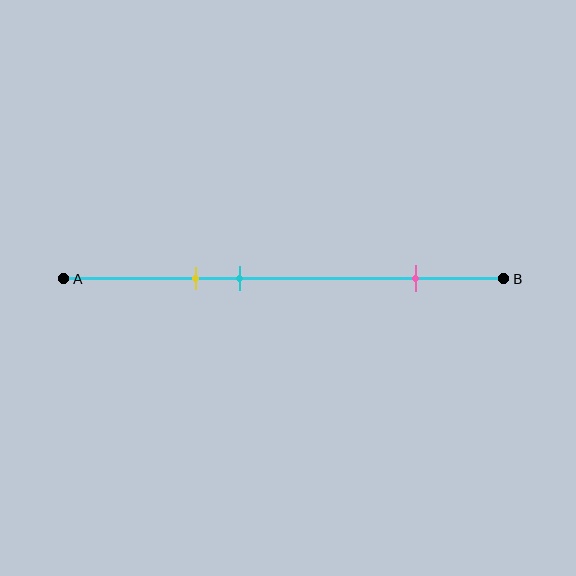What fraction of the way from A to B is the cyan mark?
The cyan mark is approximately 40% (0.4) of the way from A to B.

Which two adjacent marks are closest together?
The yellow and cyan marks are the closest adjacent pair.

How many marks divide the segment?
There are 3 marks dividing the segment.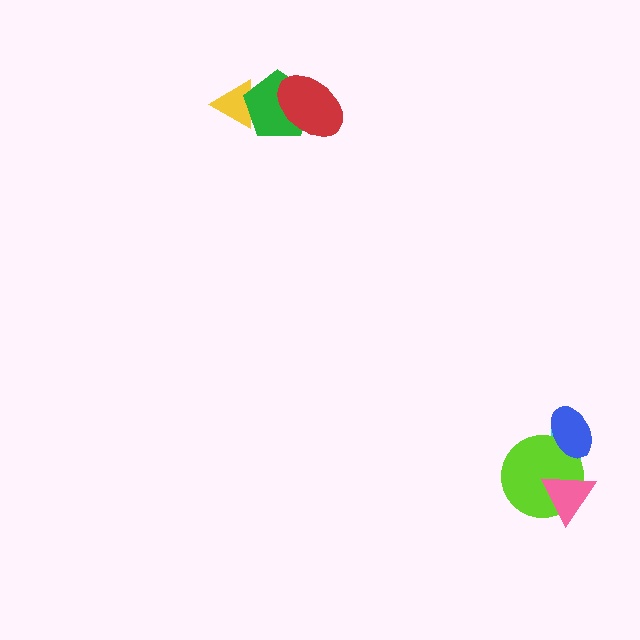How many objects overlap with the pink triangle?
2 objects overlap with the pink triangle.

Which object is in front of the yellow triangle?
The green pentagon is in front of the yellow triangle.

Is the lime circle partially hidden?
Yes, it is partially covered by another shape.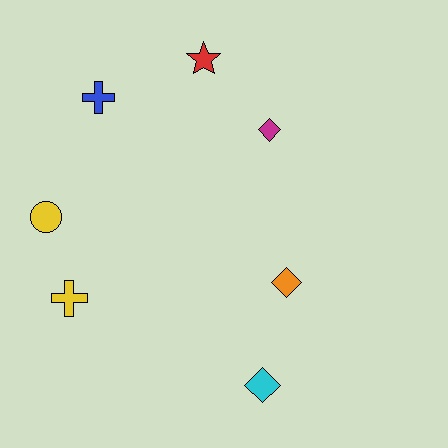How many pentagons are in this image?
There are no pentagons.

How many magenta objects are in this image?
There is 1 magenta object.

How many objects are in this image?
There are 7 objects.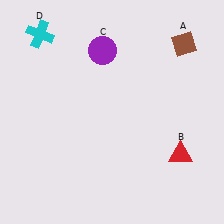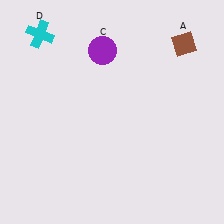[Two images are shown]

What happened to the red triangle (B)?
The red triangle (B) was removed in Image 2. It was in the bottom-right area of Image 1.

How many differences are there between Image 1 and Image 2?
There is 1 difference between the two images.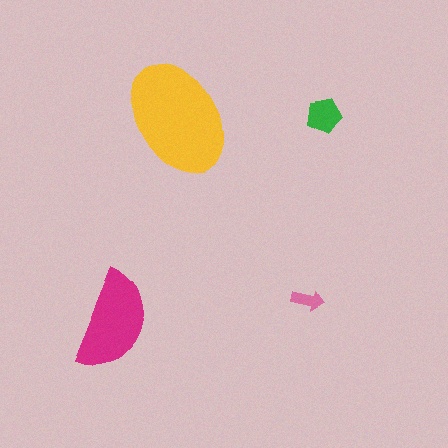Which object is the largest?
The yellow ellipse.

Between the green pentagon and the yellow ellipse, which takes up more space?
The yellow ellipse.